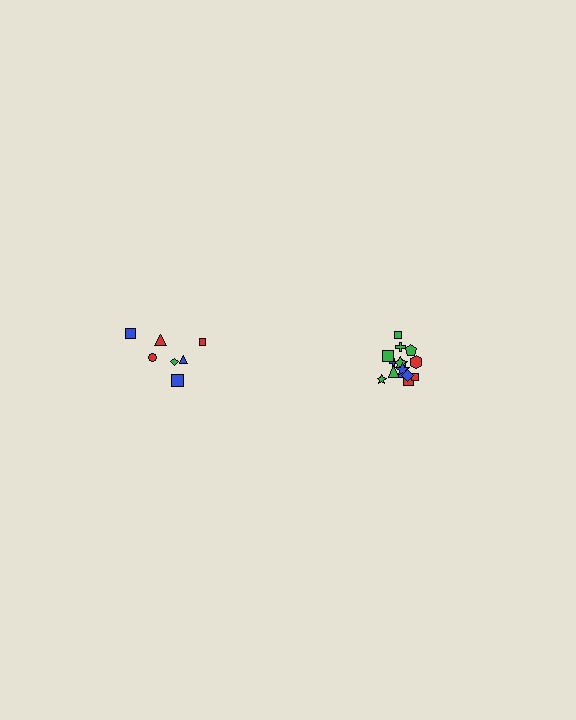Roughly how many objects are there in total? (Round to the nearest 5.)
Roughly 20 objects in total.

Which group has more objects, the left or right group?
The right group.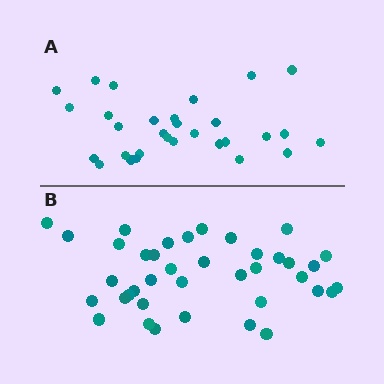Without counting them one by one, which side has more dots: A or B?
Region B (the bottom region) has more dots.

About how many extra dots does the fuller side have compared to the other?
Region B has roughly 8 or so more dots than region A.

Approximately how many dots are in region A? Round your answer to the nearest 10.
About 30 dots.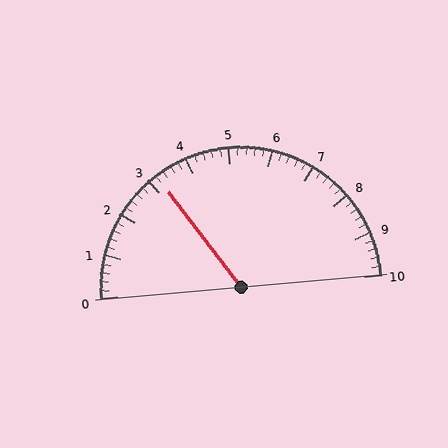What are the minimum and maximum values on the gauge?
The gauge ranges from 0 to 10.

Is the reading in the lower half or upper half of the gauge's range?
The reading is in the lower half of the range (0 to 10).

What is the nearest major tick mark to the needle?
The nearest major tick mark is 3.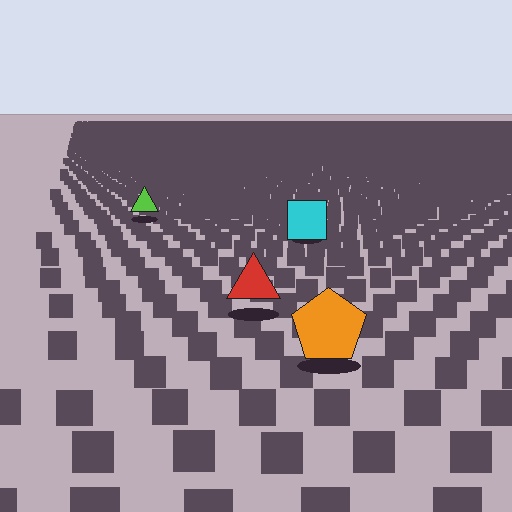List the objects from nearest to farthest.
From nearest to farthest: the orange pentagon, the red triangle, the cyan square, the lime triangle.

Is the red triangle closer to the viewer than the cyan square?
Yes. The red triangle is closer — you can tell from the texture gradient: the ground texture is coarser near it.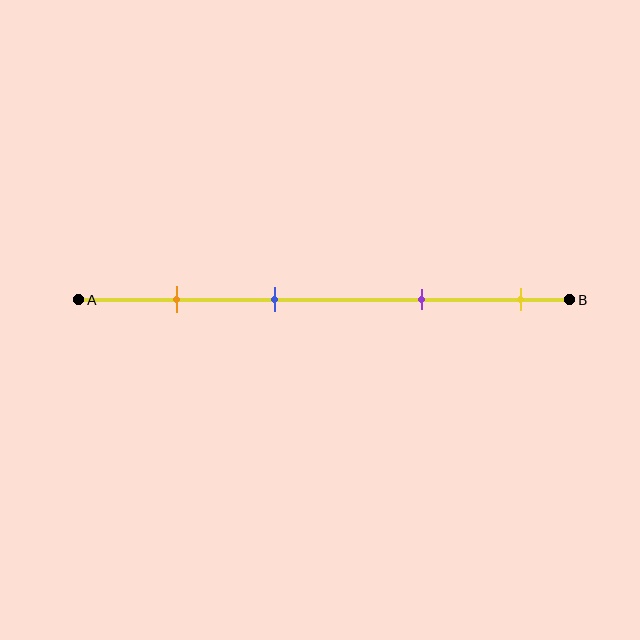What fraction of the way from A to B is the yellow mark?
The yellow mark is approximately 90% (0.9) of the way from A to B.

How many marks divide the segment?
There are 4 marks dividing the segment.